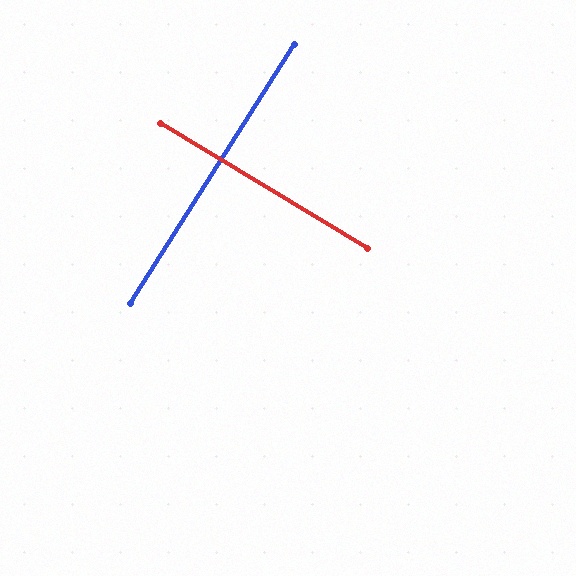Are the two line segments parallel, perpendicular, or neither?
Perpendicular — they meet at approximately 89°.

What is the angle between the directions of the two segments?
Approximately 89 degrees.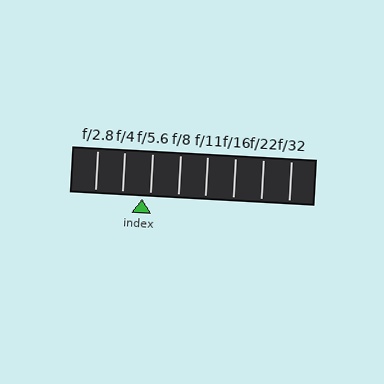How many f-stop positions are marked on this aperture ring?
There are 8 f-stop positions marked.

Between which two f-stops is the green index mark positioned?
The index mark is between f/4 and f/5.6.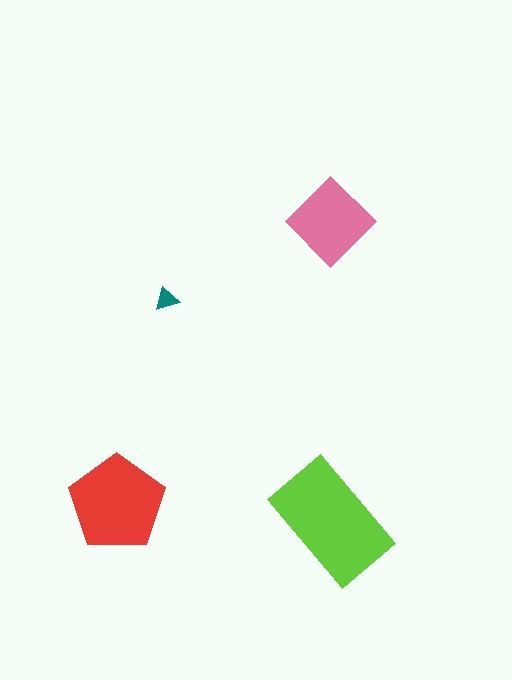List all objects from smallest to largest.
The teal triangle, the pink diamond, the red pentagon, the lime rectangle.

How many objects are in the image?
There are 4 objects in the image.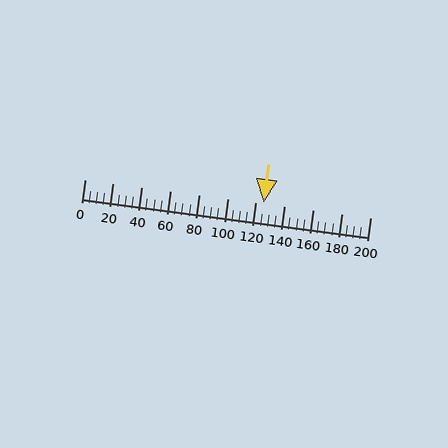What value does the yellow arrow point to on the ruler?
The yellow arrow points to approximately 125.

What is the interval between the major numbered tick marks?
The major tick marks are spaced 20 units apart.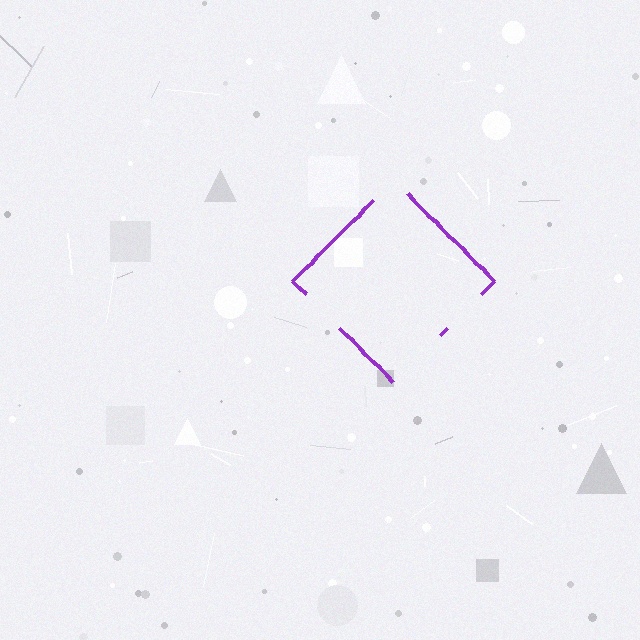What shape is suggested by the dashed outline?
The dashed outline suggests a diamond.